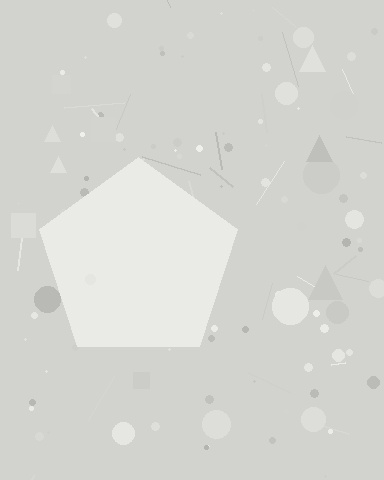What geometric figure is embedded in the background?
A pentagon is embedded in the background.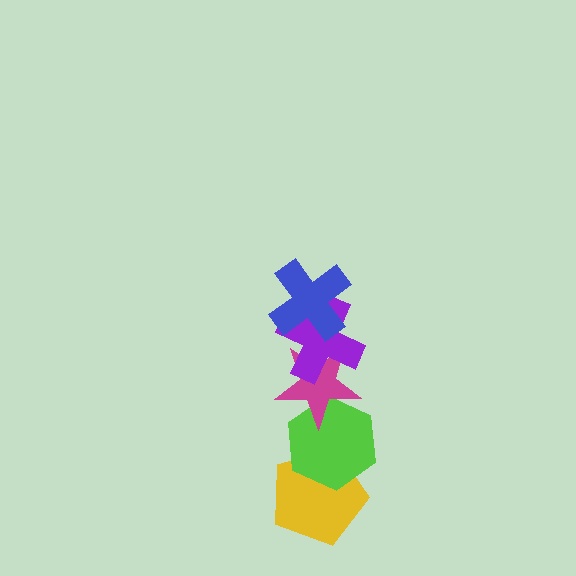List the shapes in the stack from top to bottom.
From top to bottom: the blue cross, the purple cross, the magenta star, the lime hexagon, the yellow pentagon.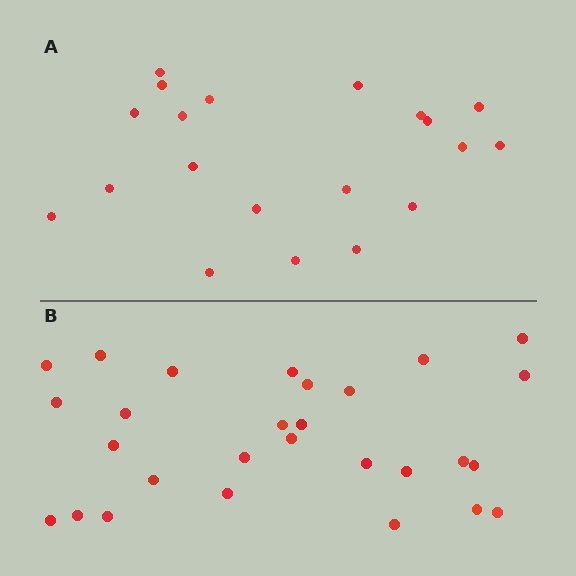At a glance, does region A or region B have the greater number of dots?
Region B (the bottom region) has more dots.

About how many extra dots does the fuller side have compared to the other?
Region B has roughly 8 or so more dots than region A.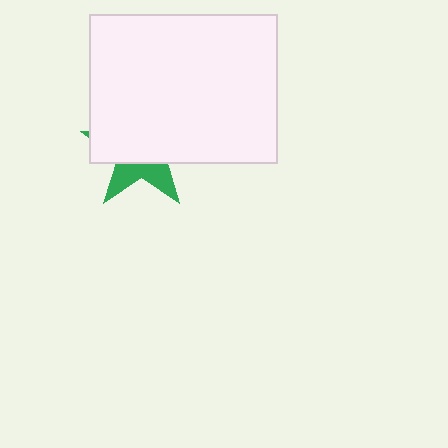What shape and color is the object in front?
The object in front is a white rectangle.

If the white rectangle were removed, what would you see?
You would see the complete green star.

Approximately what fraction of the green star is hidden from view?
Roughly 67% of the green star is hidden behind the white rectangle.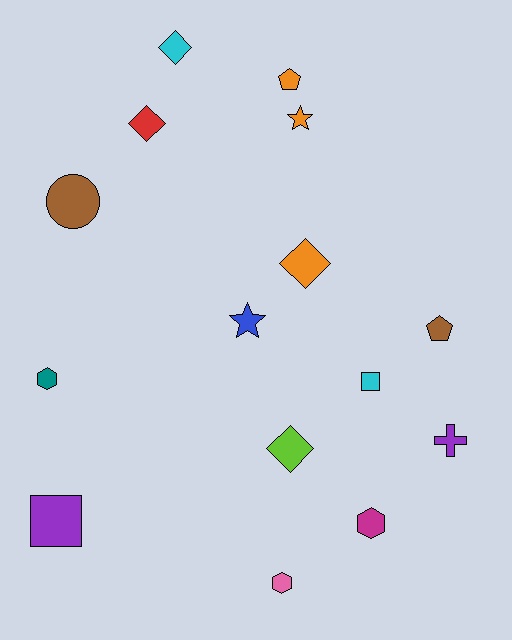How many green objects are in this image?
There are no green objects.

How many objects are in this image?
There are 15 objects.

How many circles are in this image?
There is 1 circle.